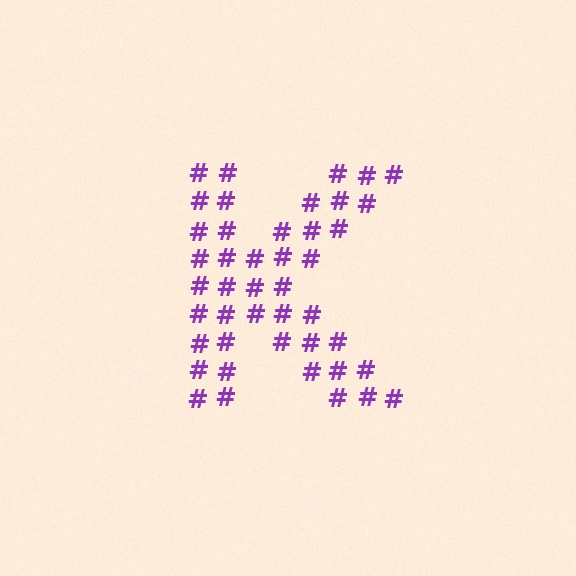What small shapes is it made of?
It is made of small hash symbols.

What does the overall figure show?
The overall figure shows the letter K.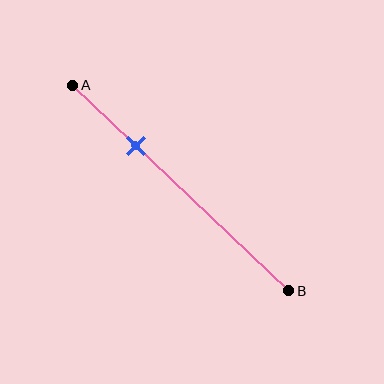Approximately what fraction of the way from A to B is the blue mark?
The blue mark is approximately 30% of the way from A to B.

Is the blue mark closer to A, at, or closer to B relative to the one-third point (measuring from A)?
The blue mark is closer to point A than the one-third point of segment AB.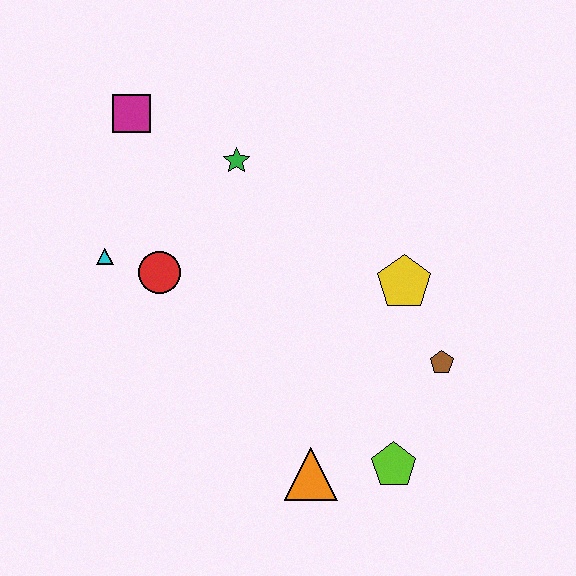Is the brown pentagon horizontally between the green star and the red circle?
No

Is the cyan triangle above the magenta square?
No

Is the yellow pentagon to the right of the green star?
Yes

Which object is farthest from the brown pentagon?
The magenta square is farthest from the brown pentagon.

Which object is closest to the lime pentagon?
The orange triangle is closest to the lime pentagon.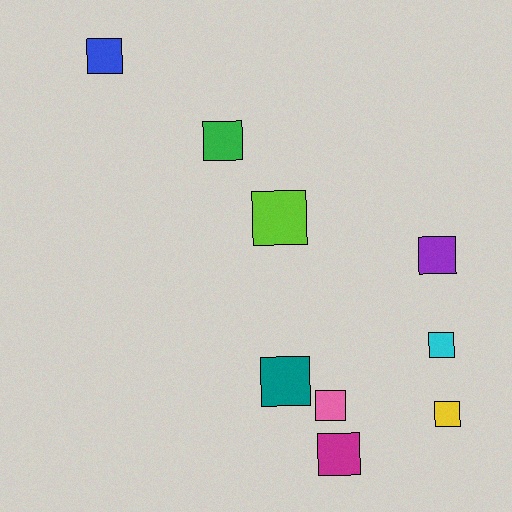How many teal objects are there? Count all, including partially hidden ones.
There is 1 teal object.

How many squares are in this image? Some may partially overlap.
There are 9 squares.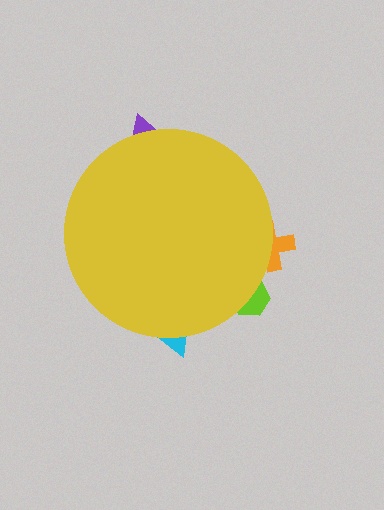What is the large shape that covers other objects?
A yellow circle.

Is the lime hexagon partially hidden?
Yes, the lime hexagon is partially hidden behind the yellow circle.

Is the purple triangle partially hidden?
Yes, the purple triangle is partially hidden behind the yellow circle.